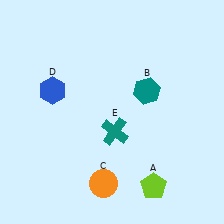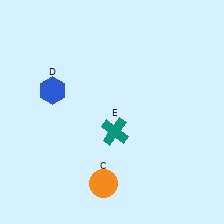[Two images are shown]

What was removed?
The lime pentagon (A), the teal hexagon (B) were removed in Image 2.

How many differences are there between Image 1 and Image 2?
There are 2 differences between the two images.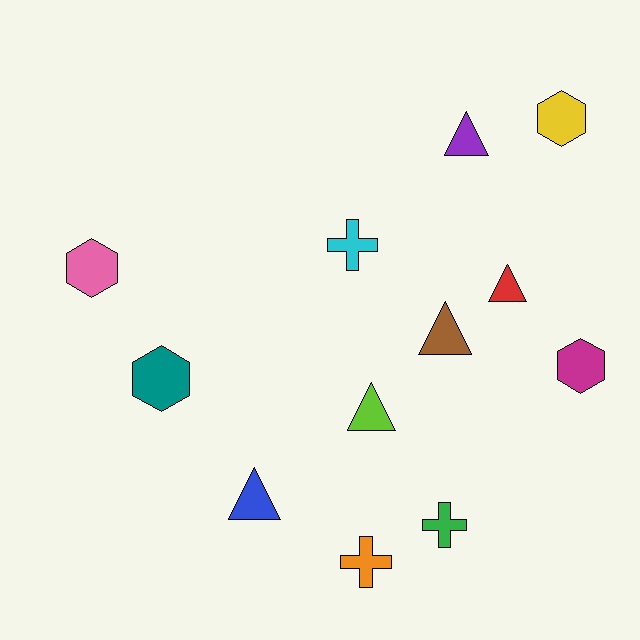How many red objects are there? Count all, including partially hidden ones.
There is 1 red object.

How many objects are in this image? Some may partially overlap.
There are 12 objects.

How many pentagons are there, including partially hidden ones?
There are no pentagons.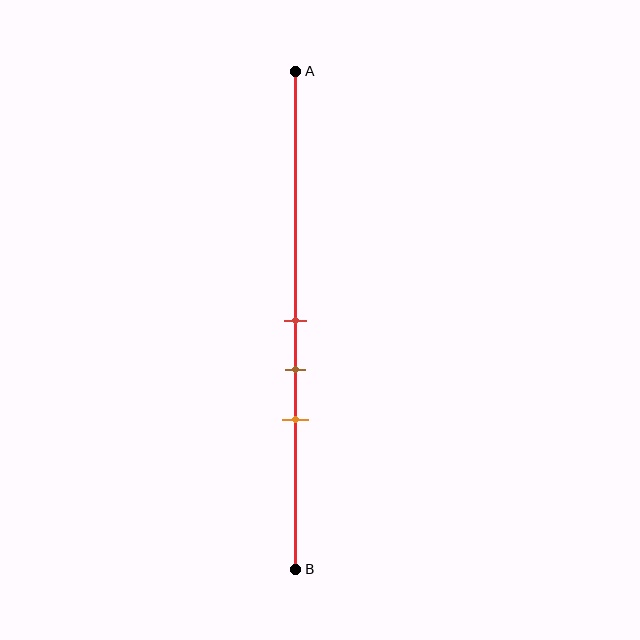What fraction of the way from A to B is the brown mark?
The brown mark is approximately 60% (0.6) of the way from A to B.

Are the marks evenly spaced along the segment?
Yes, the marks are approximately evenly spaced.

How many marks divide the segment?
There are 3 marks dividing the segment.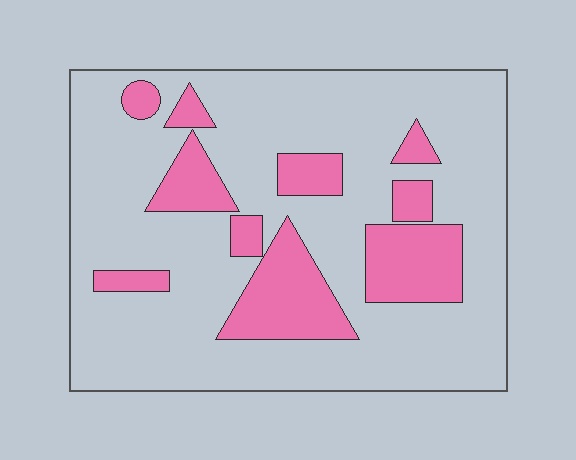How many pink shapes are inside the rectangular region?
10.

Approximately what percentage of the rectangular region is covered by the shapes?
Approximately 25%.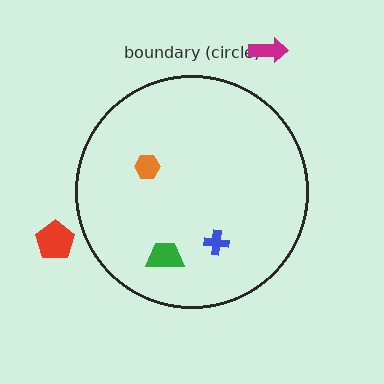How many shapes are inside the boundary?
3 inside, 2 outside.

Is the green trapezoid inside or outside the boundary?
Inside.